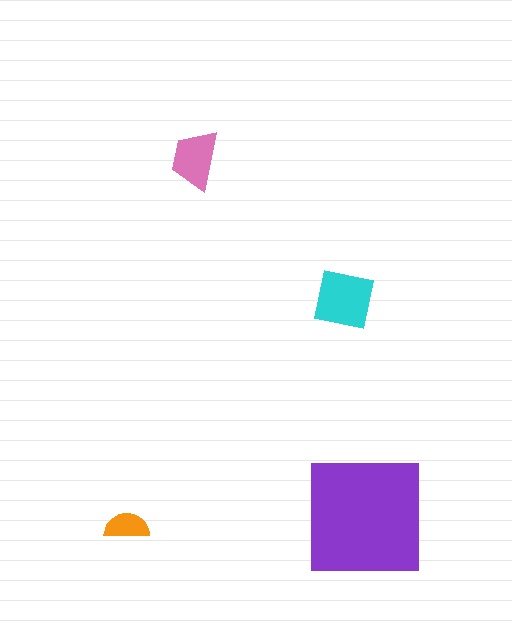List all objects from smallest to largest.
The orange semicircle, the pink trapezoid, the cyan square, the purple square.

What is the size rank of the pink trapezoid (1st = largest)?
3rd.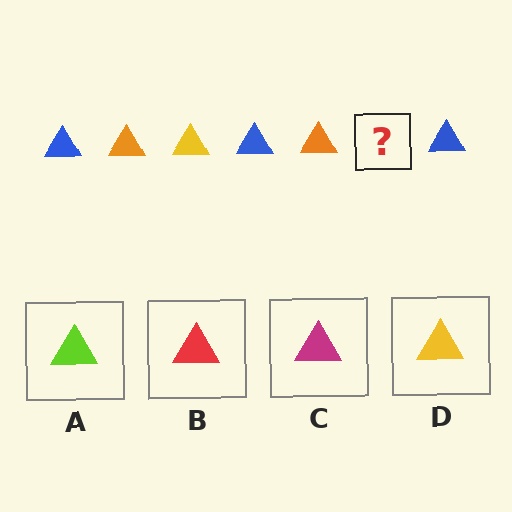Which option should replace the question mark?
Option D.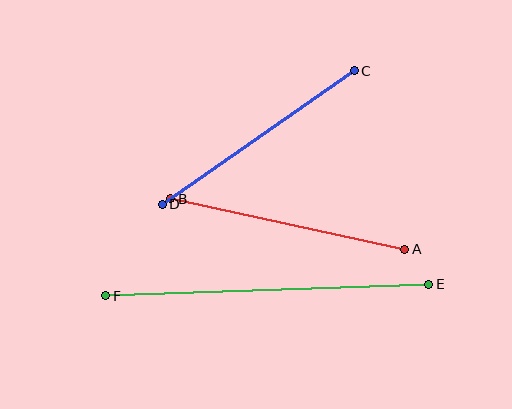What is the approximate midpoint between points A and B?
The midpoint is at approximately (288, 224) pixels.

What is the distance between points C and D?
The distance is approximately 234 pixels.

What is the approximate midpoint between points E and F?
The midpoint is at approximately (267, 290) pixels.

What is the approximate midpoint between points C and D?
The midpoint is at approximately (258, 137) pixels.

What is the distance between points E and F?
The distance is approximately 323 pixels.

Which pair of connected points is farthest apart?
Points E and F are farthest apart.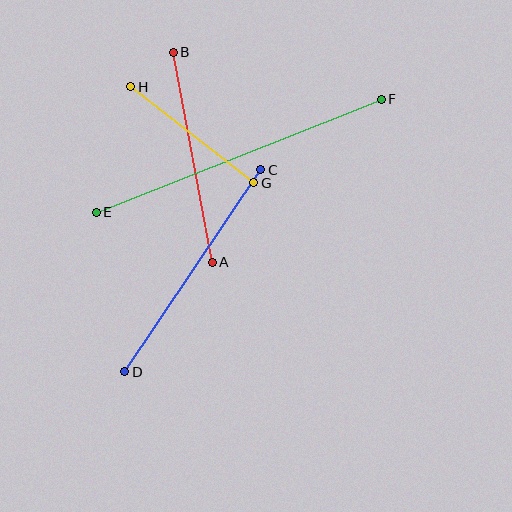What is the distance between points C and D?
The distance is approximately 244 pixels.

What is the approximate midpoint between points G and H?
The midpoint is at approximately (192, 135) pixels.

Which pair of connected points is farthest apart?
Points E and F are farthest apart.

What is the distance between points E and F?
The distance is approximately 306 pixels.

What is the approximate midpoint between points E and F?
The midpoint is at approximately (239, 156) pixels.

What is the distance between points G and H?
The distance is approximately 156 pixels.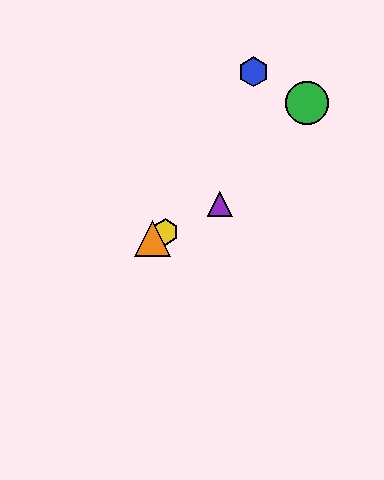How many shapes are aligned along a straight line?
4 shapes (the red hexagon, the yellow hexagon, the purple triangle, the orange triangle) are aligned along a straight line.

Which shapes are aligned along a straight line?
The red hexagon, the yellow hexagon, the purple triangle, the orange triangle are aligned along a straight line.